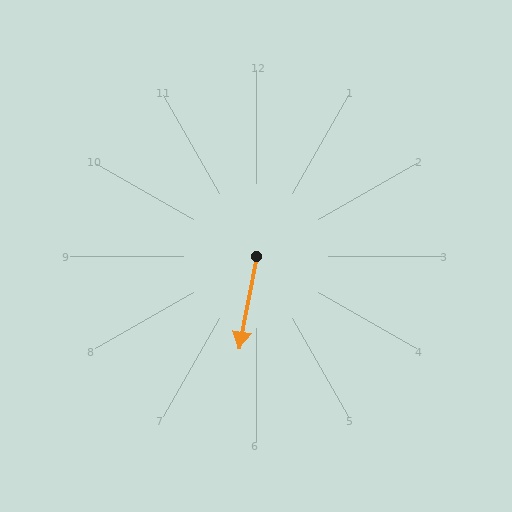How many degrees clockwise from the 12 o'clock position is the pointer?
Approximately 190 degrees.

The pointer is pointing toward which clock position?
Roughly 6 o'clock.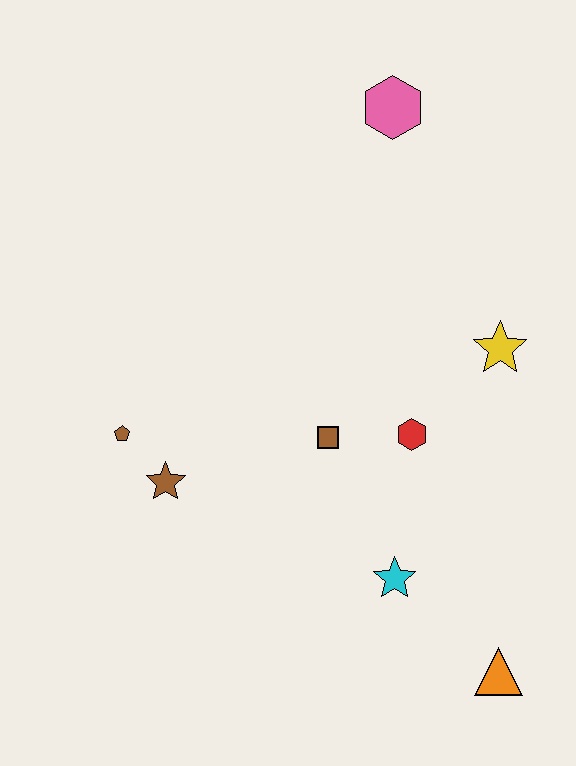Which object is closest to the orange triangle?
The cyan star is closest to the orange triangle.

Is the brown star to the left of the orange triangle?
Yes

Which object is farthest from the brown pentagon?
The orange triangle is farthest from the brown pentagon.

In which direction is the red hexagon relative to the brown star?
The red hexagon is to the right of the brown star.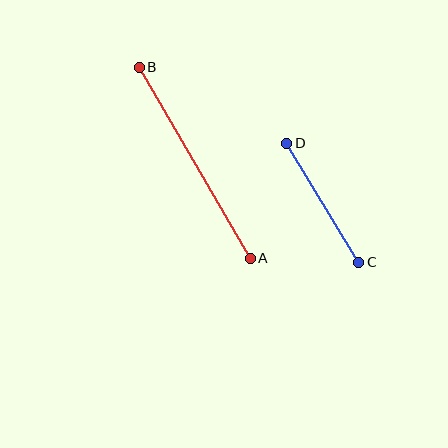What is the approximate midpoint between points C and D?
The midpoint is at approximately (323, 203) pixels.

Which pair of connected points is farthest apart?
Points A and B are farthest apart.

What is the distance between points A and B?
The distance is approximately 221 pixels.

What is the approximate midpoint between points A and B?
The midpoint is at approximately (195, 163) pixels.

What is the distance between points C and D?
The distance is approximately 139 pixels.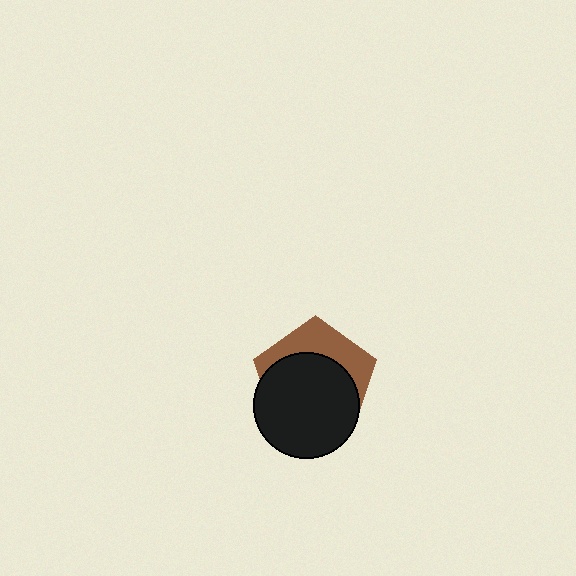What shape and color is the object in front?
The object in front is a black circle.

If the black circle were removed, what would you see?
You would see the complete brown pentagon.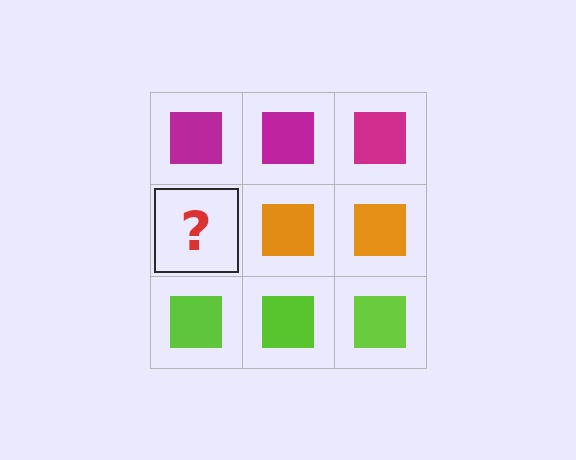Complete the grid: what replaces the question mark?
The question mark should be replaced with an orange square.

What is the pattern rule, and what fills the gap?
The rule is that each row has a consistent color. The gap should be filled with an orange square.